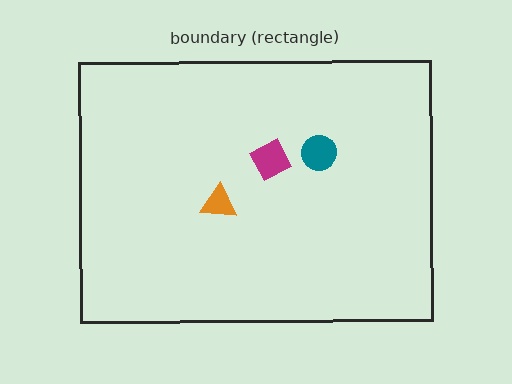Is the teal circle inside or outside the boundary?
Inside.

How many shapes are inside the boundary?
3 inside, 0 outside.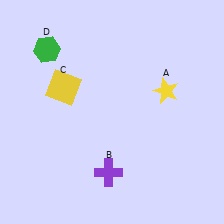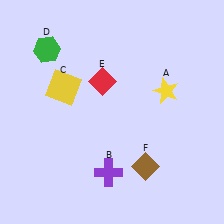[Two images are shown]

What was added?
A red diamond (E), a brown diamond (F) were added in Image 2.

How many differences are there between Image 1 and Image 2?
There are 2 differences between the two images.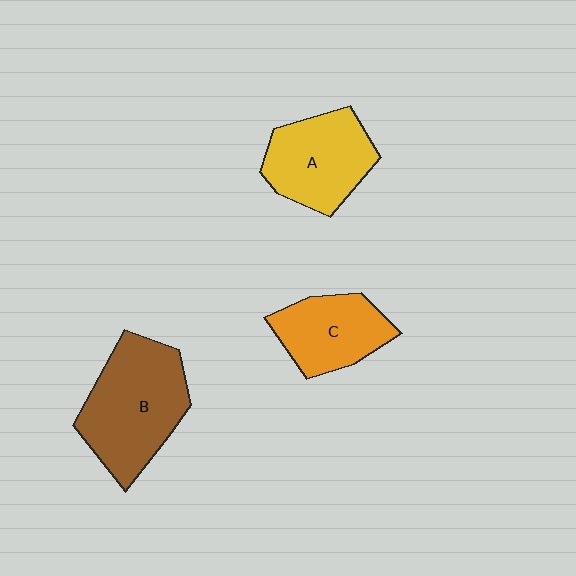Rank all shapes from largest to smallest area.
From largest to smallest: B (brown), A (yellow), C (orange).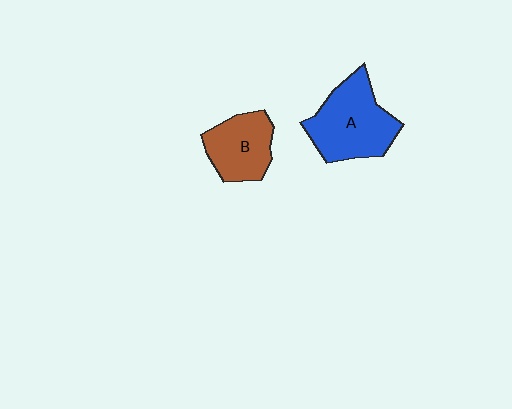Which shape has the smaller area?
Shape B (brown).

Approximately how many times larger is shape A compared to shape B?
Approximately 1.4 times.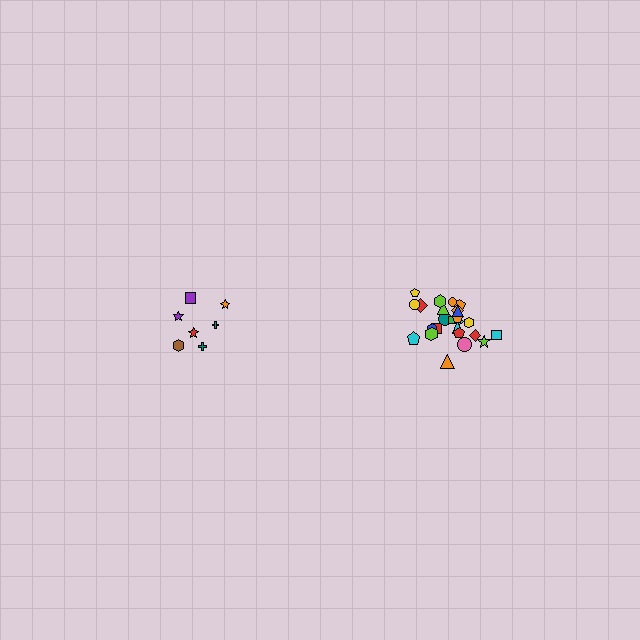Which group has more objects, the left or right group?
The right group.